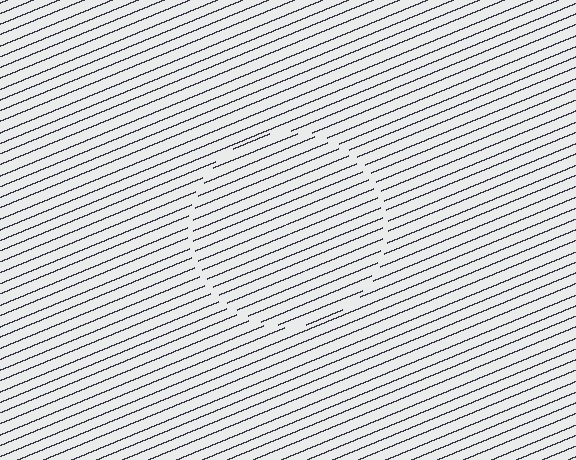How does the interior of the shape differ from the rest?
The interior of the shape contains the same grating, shifted by half a period — the contour is defined by the phase discontinuity where line-ends from the inner and outer gratings abut.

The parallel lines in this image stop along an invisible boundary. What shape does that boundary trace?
An illusory circle. The interior of the shape contains the same grating, shifted by half a period — the contour is defined by the phase discontinuity where line-ends from the inner and outer gratings abut.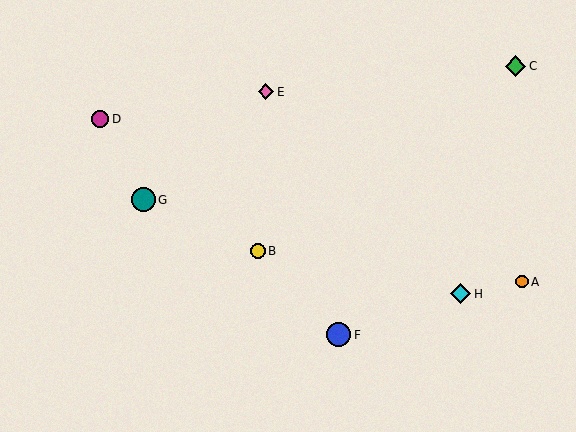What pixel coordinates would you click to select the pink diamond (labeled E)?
Click at (266, 92) to select the pink diamond E.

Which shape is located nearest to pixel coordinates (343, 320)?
The blue circle (labeled F) at (338, 335) is nearest to that location.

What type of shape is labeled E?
Shape E is a pink diamond.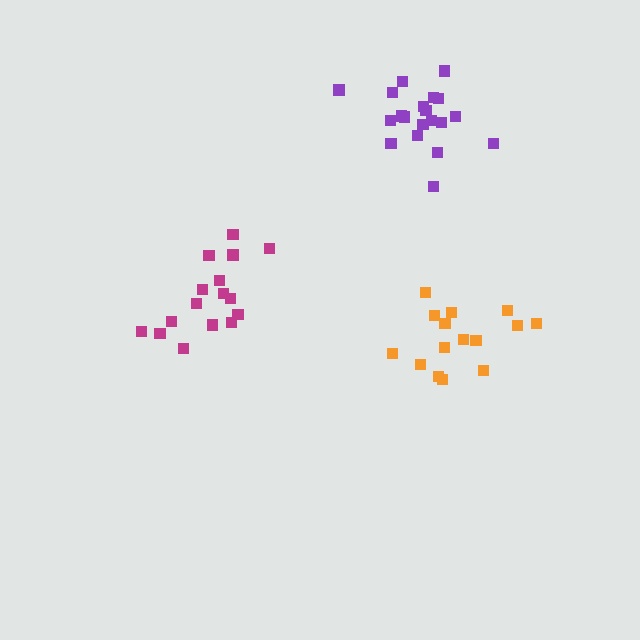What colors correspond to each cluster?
The clusters are colored: magenta, orange, purple.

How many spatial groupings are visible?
There are 3 spatial groupings.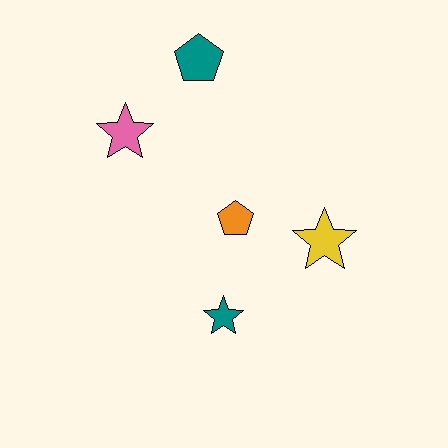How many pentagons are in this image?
There are 2 pentagons.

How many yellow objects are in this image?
There is 1 yellow object.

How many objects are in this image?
There are 5 objects.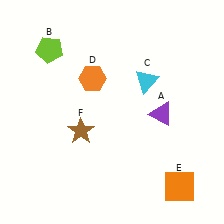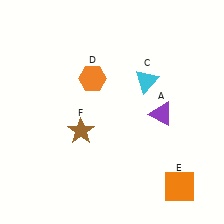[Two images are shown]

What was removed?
The lime pentagon (B) was removed in Image 2.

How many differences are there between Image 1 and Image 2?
There is 1 difference between the two images.